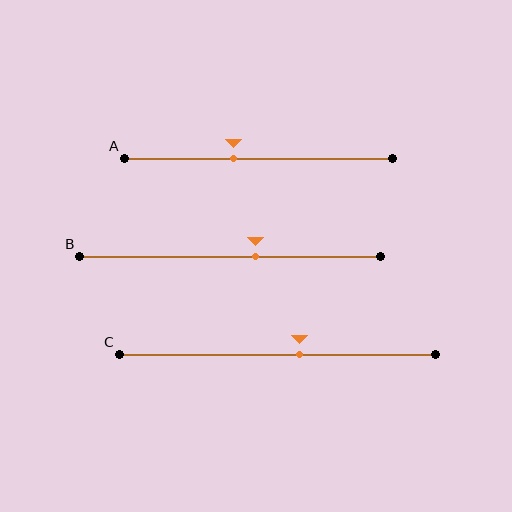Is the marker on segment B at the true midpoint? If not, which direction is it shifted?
No, the marker on segment B is shifted to the right by about 8% of the segment length.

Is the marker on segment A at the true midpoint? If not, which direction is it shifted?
No, the marker on segment A is shifted to the left by about 9% of the segment length.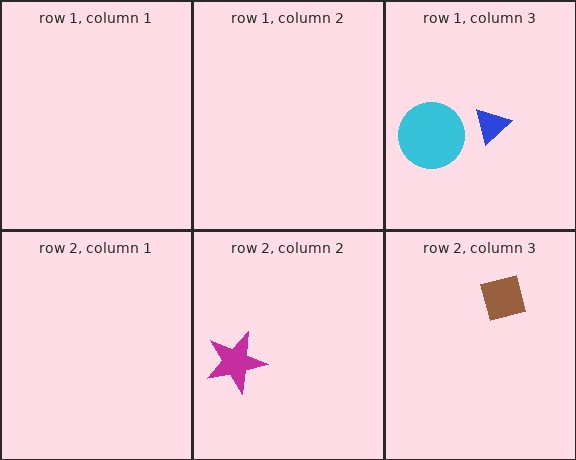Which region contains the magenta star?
The row 2, column 2 region.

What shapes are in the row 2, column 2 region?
The magenta star.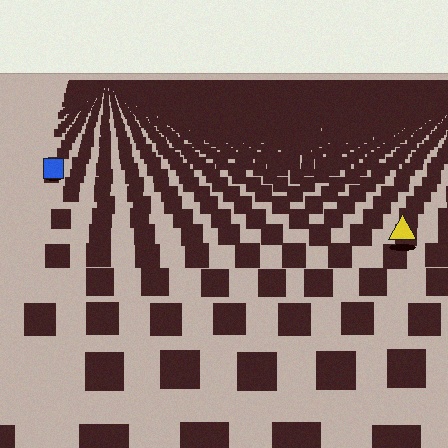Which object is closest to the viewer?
The yellow triangle is closest. The texture marks near it are larger and more spread out.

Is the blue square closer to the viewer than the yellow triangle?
No. The yellow triangle is closer — you can tell from the texture gradient: the ground texture is coarser near it.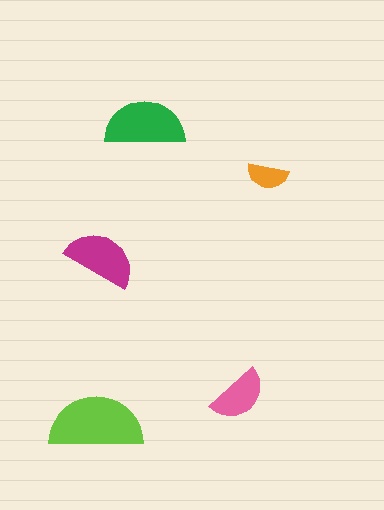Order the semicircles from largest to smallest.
the lime one, the green one, the magenta one, the pink one, the orange one.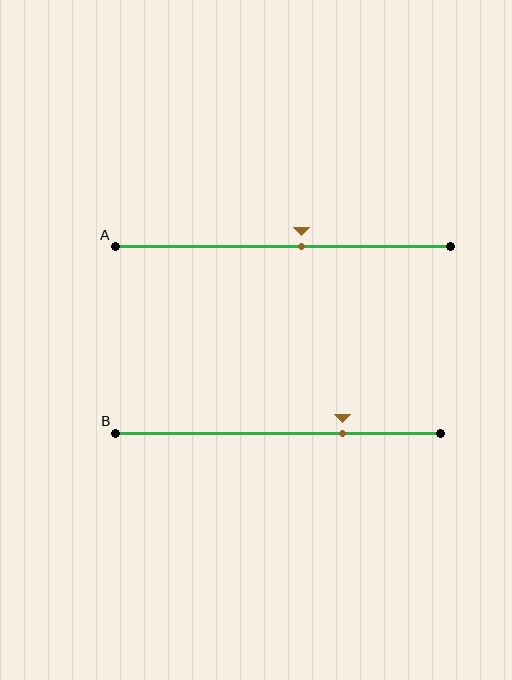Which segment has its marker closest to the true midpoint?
Segment A has its marker closest to the true midpoint.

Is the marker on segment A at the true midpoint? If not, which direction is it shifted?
No, the marker on segment A is shifted to the right by about 5% of the segment length.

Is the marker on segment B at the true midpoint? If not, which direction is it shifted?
No, the marker on segment B is shifted to the right by about 20% of the segment length.